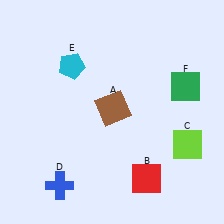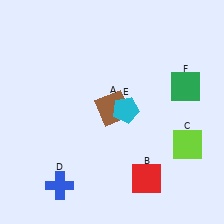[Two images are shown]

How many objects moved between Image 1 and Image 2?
1 object moved between the two images.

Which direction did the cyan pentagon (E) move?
The cyan pentagon (E) moved right.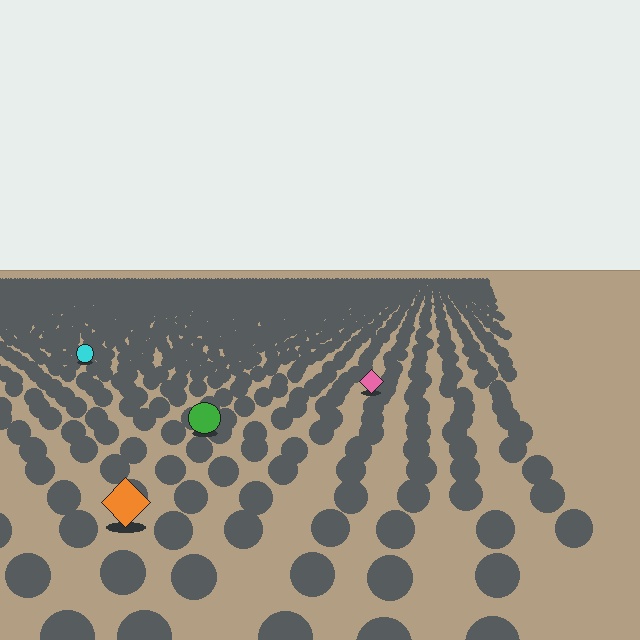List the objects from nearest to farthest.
From nearest to farthest: the orange diamond, the green circle, the pink diamond, the cyan circle.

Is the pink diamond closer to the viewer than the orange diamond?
No. The orange diamond is closer — you can tell from the texture gradient: the ground texture is coarser near it.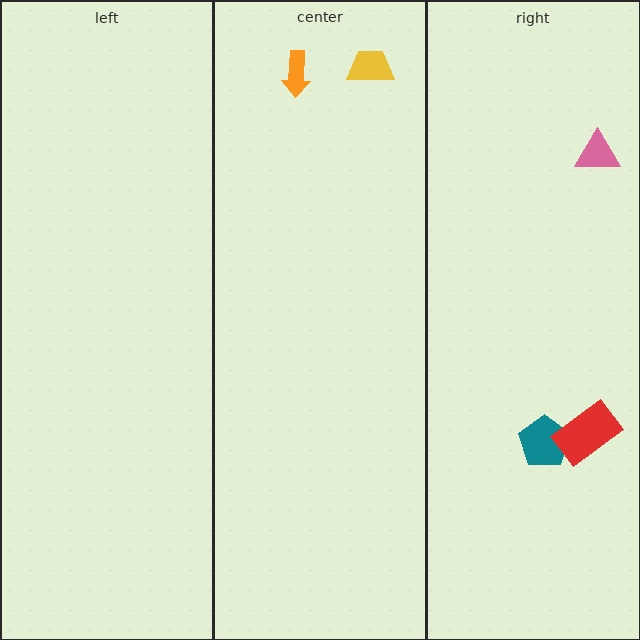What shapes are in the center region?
The orange arrow, the yellow trapezoid.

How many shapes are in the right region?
3.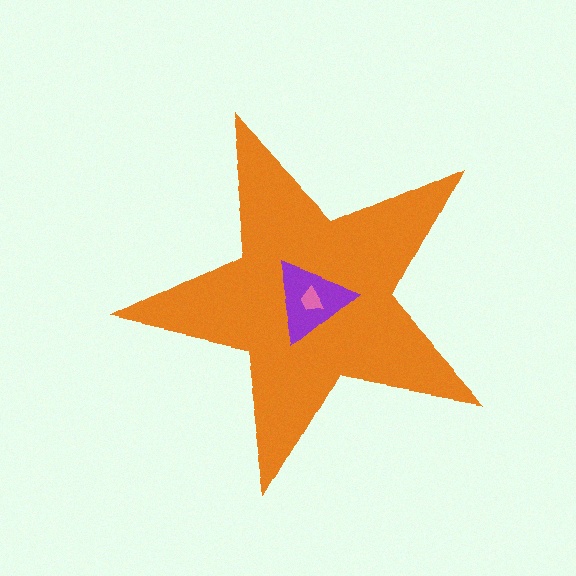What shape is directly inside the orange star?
The purple triangle.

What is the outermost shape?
The orange star.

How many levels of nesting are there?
3.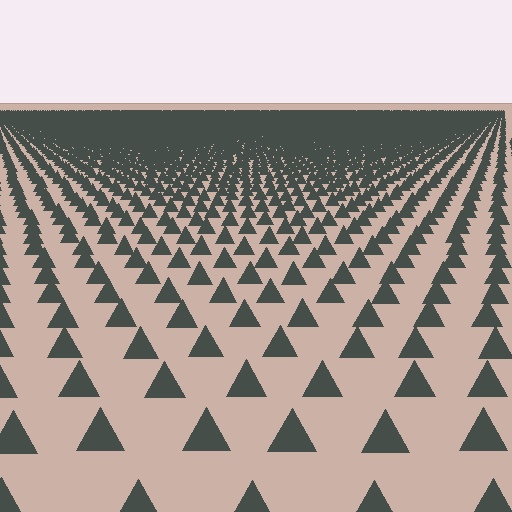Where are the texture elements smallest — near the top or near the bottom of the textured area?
Near the top.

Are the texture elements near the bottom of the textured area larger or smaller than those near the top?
Larger. Near the bottom, elements are closer to the viewer and appear at a bigger on-screen size.